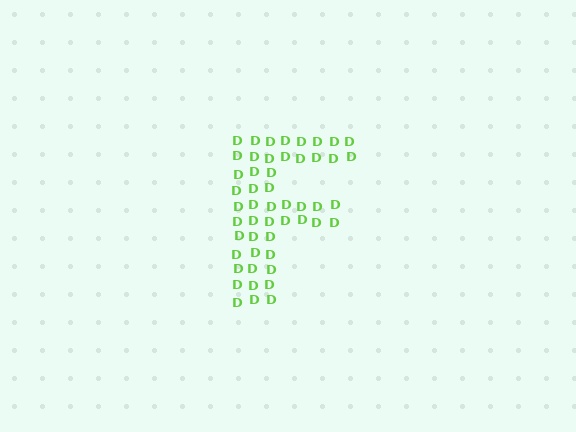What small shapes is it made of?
It is made of small letter D's.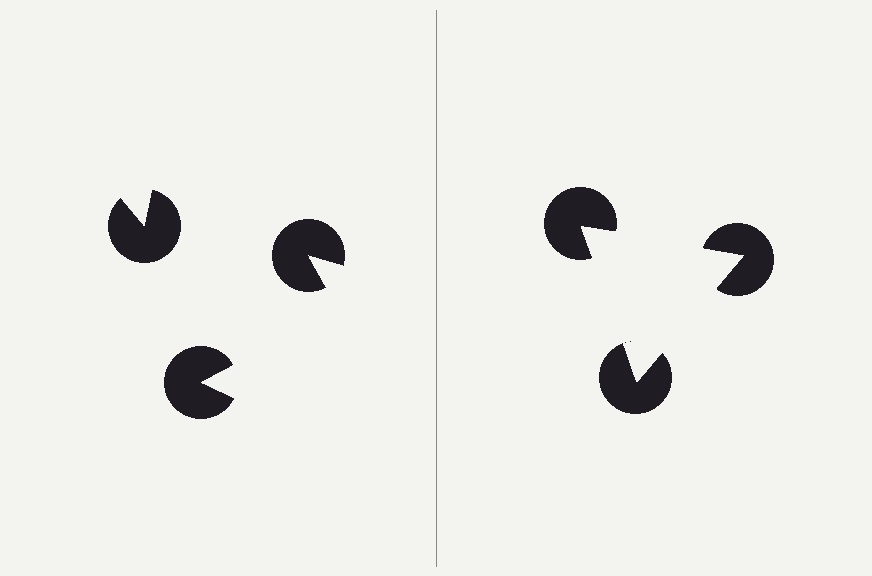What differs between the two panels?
The pac-man discs are positioned identically on both sides; only the wedge orientations differ. On the right they align to a triangle; on the left they are misaligned.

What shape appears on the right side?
An illusory triangle.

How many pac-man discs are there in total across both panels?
6 — 3 on each side.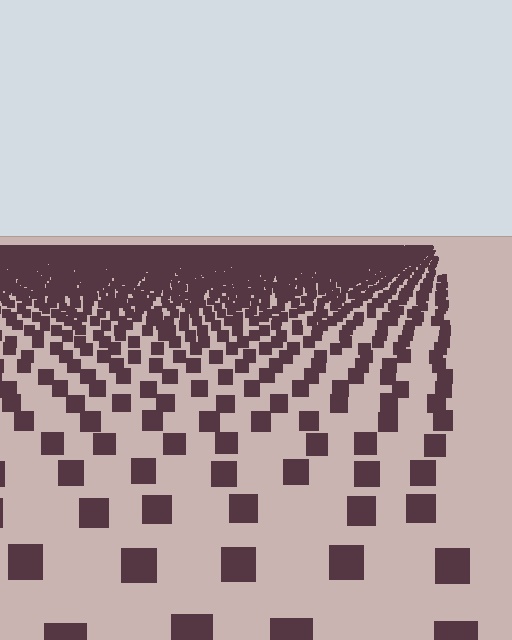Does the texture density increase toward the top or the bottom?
Density increases toward the top.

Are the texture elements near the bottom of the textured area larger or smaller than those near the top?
Larger. Near the bottom, elements are closer to the viewer and appear at a bigger on-screen size.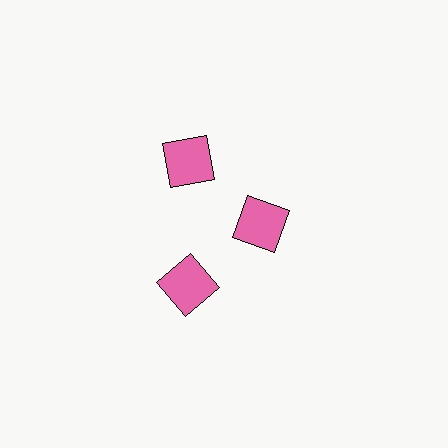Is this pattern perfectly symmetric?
No. The 3 pink squares are arranged in a ring, but one element near the 3 o'clock position is pulled inward toward the center, breaking the 3-fold rotational symmetry.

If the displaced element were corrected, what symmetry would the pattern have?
It would have 3-fold rotational symmetry — the pattern would map onto itself every 120 degrees.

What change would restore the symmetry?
The symmetry would be restored by moving it outward, back onto the ring so that all 3 squares sit at equal angles and equal distance from the center.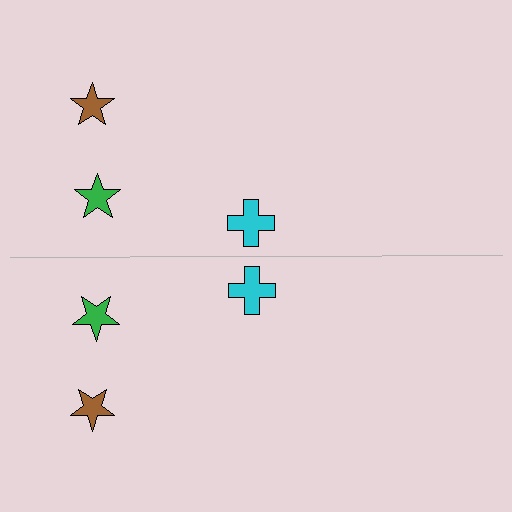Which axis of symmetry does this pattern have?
The pattern has a horizontal axis of symmetry running through the center of the image.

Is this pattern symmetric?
Yes, this pattern has bilateral (reflection) symmetry.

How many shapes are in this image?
There are 6 shapes in this image.